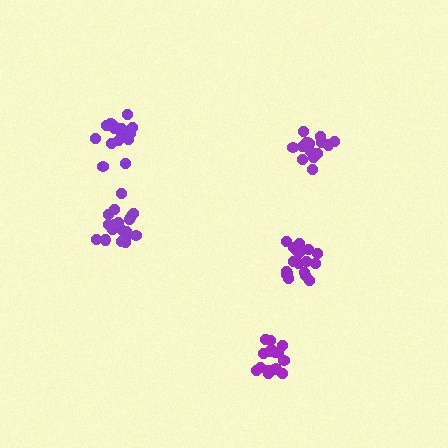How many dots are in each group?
Group 1: 18 dots, Group 2: 16 dots, Group 3: 19 dots, Group 4: 18 dots, Group 5: 16 dots (87 total).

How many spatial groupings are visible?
There are 5 spatial groupings.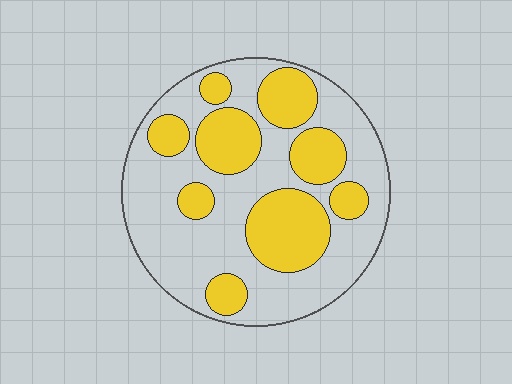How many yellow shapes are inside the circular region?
9.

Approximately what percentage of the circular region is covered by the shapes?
Approximately 35%.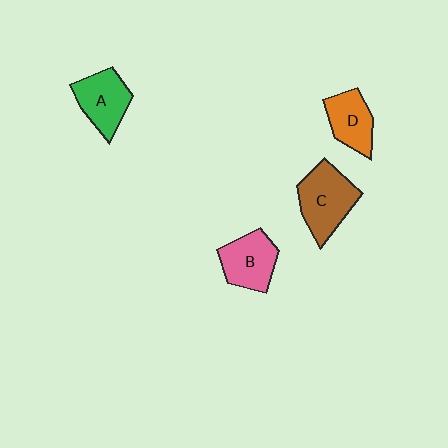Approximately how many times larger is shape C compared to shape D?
Approximately 1.4 times.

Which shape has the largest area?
Shape C (brown).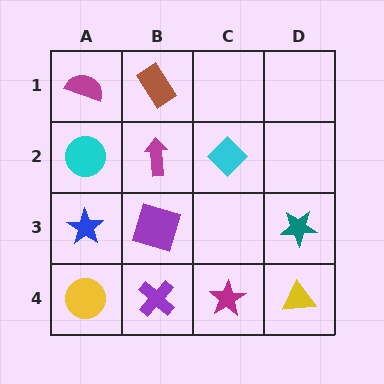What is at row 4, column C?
A magenta star.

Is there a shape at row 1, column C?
No, that cell is empty.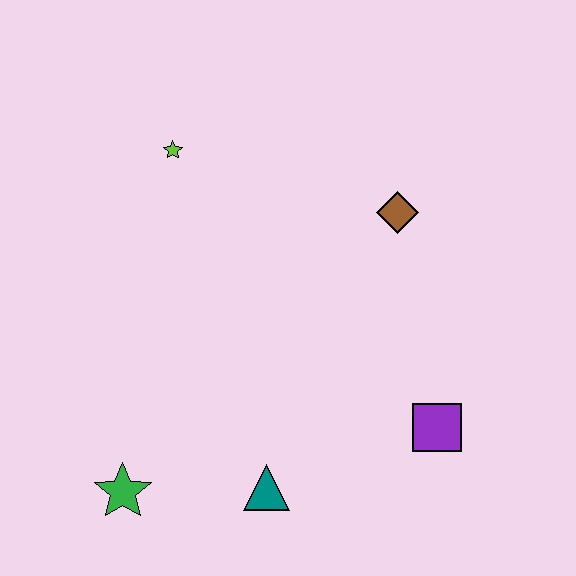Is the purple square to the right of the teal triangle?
Yes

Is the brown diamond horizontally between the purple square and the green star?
Yes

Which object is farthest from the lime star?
The purple square is farthest from the lime star.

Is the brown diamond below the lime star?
Yes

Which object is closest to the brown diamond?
The purple square is closest to the brown diamond.